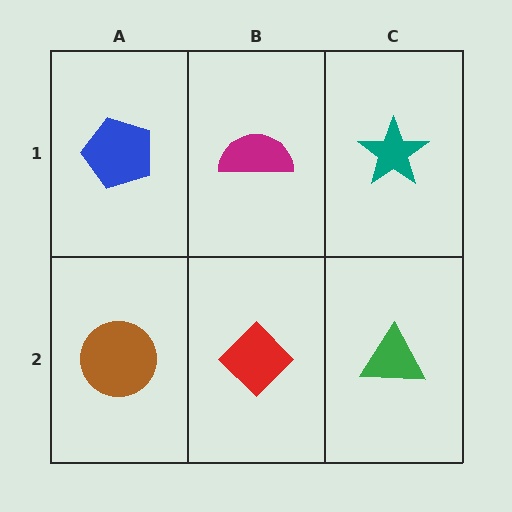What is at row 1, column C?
A teal star.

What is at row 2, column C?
A green triangle.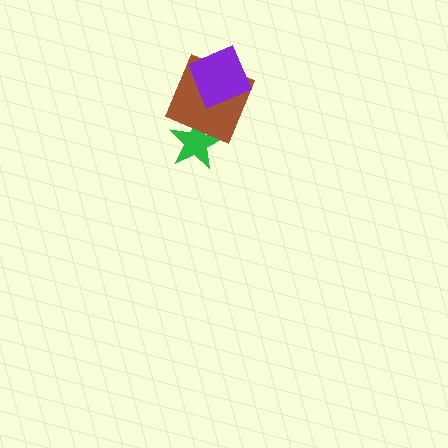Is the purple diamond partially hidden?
No, no other shape covers it.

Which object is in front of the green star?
The brown diamond is in front of the green star.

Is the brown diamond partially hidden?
Yes, it is partially covered by another shape.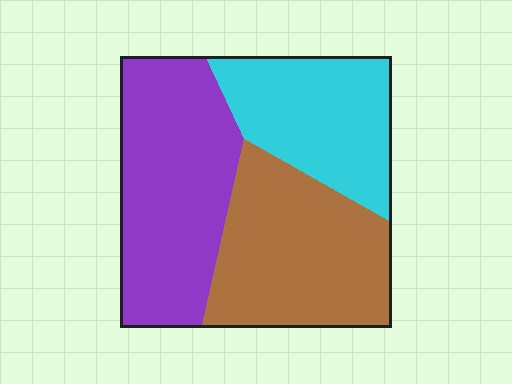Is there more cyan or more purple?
Purple.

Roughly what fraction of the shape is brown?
Brown takes up between a third and a half of the shape.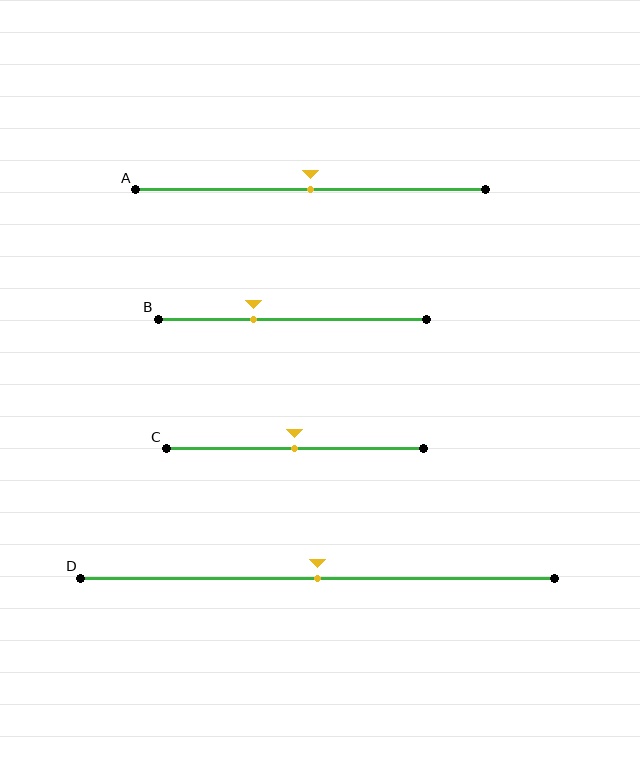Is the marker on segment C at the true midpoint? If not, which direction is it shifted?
Yes, the marker on segment C is at the true midpoint.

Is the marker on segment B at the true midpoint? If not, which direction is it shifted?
No, the marker on segment B is shifted to the left by about 14% of the segment length.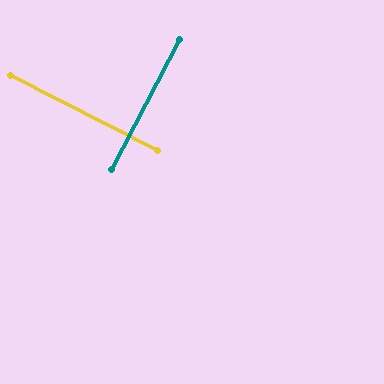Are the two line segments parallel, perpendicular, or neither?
Perpendicular — they meet at approximately 89°.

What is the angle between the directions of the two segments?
Approximately 89 degrees.